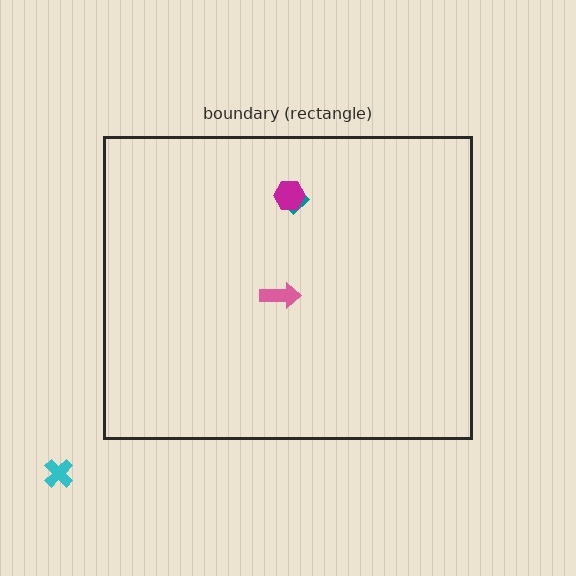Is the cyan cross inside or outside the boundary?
Outside.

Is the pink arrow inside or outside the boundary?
Inside.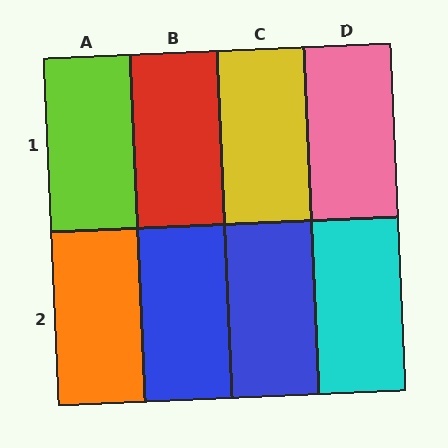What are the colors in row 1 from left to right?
Lime, red, yellow, pink.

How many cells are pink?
1 cell is pink.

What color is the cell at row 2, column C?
Blue.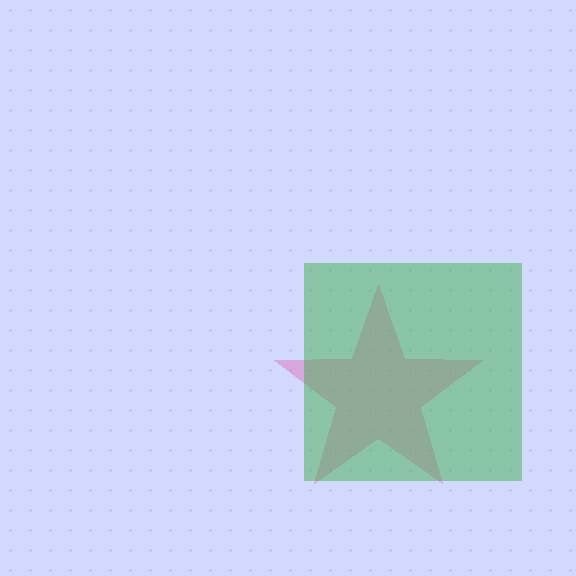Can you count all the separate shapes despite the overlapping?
Yes, there are 2 separate shapes.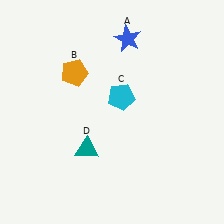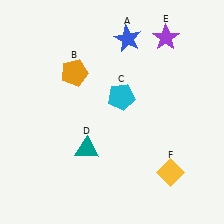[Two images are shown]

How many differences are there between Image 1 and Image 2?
There are 2 differences between the two images.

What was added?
A purple star (E), a yellow diamond (F) were added in Image 2.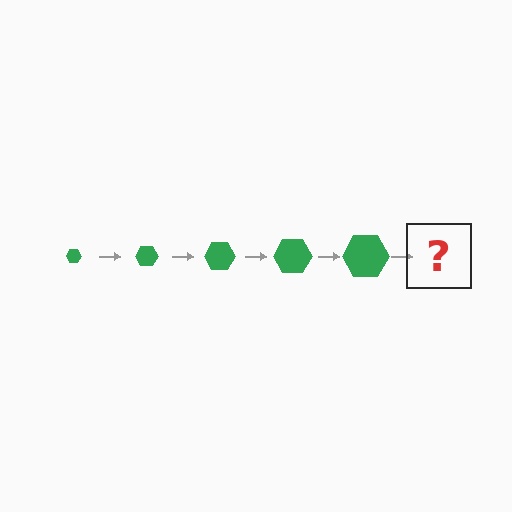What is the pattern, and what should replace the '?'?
The pattern is that the hexagon gets progressively larger each step. The '?' should be a green hexagon, larger than the previous one.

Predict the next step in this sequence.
The next step is a green hexagon, larger than the previous one.